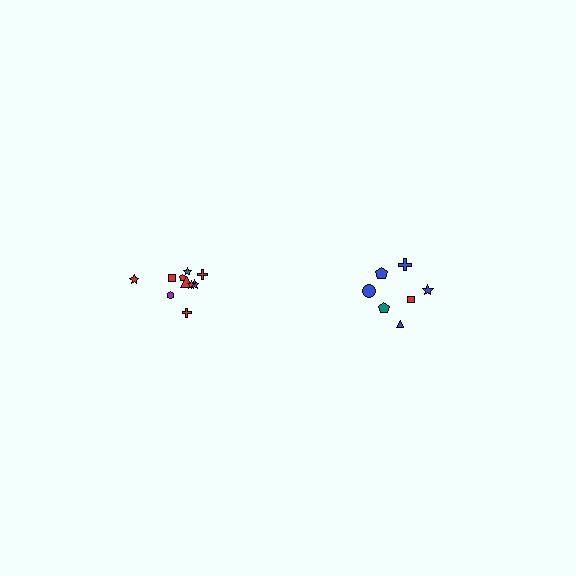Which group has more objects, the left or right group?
The left group.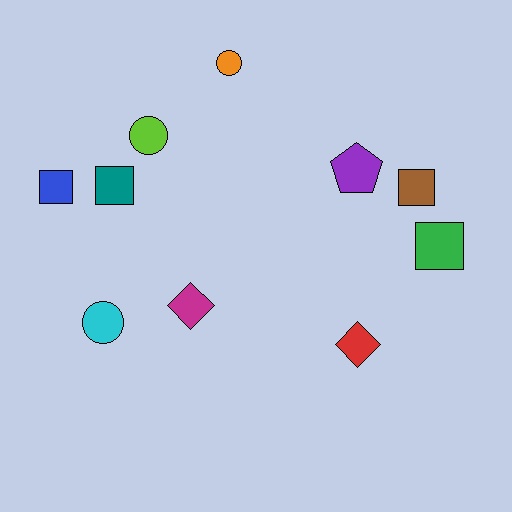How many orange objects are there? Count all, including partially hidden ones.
There is 1 orange object.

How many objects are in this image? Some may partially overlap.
There are 10 objects.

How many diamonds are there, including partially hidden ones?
There are 2 diamonds.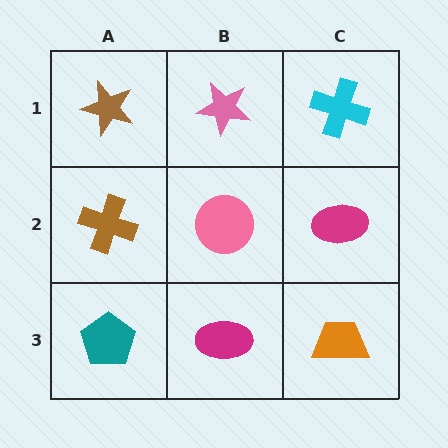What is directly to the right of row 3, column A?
A magenta ellipse.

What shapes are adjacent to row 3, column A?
A brown cross (row 2, column A), a magenta ellipse (row 3, column B).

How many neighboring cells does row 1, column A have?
2.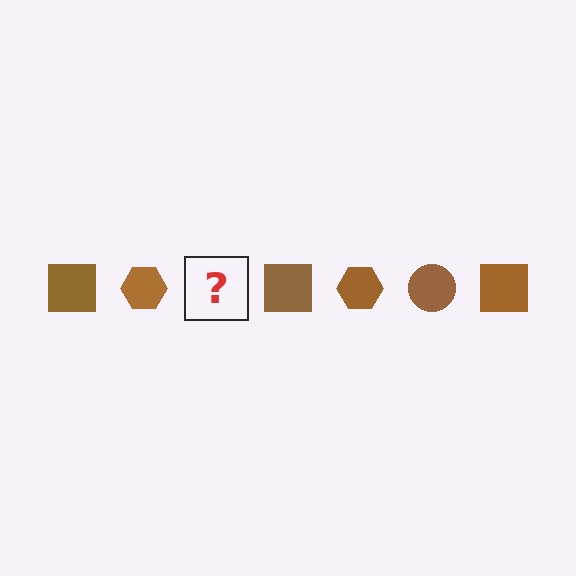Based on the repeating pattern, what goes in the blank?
The blank should be a brown circle.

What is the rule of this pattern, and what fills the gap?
The rule is that the pattern cycles through square, hexagon, circle shapes in brown. The gap should be filled with a brown circle.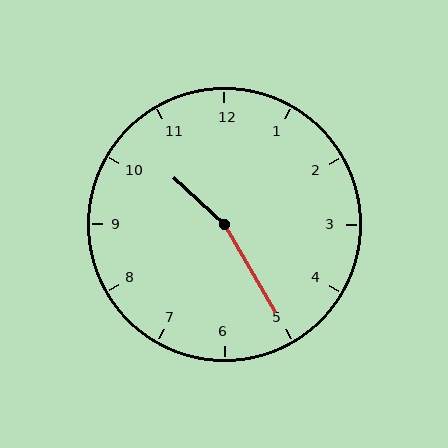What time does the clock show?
10:25.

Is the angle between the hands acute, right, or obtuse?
It is obtuse.